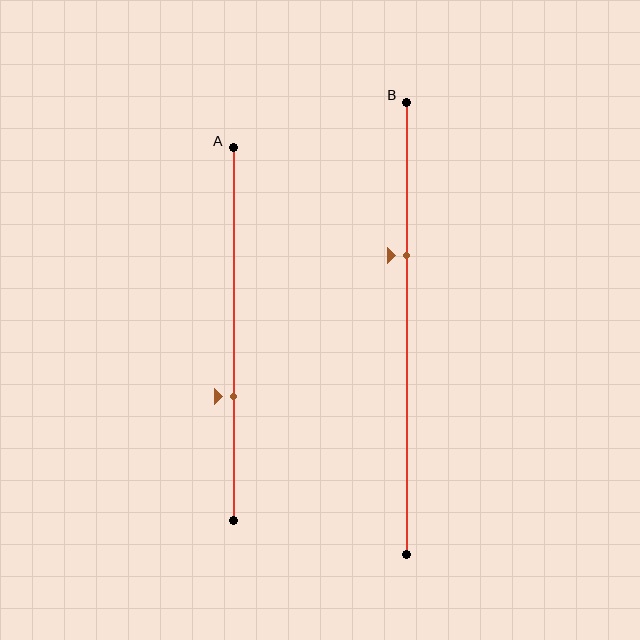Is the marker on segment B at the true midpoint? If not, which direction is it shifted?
No, the marker on segment B is shifted upward by about 16% of the segment length.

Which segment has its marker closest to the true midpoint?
Segment B has its marker closest to the true midpoint.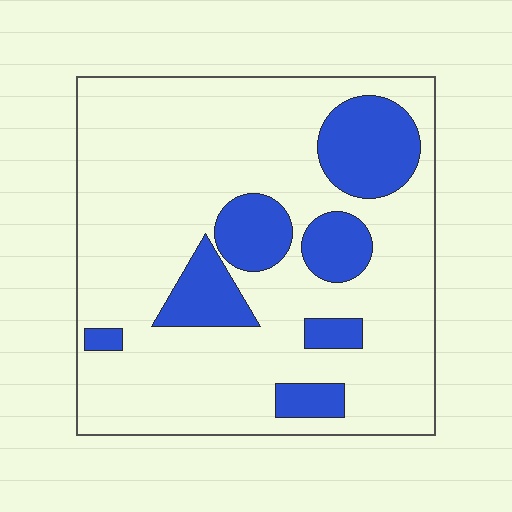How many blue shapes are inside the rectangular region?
7.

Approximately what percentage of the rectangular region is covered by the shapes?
Approximately 20%.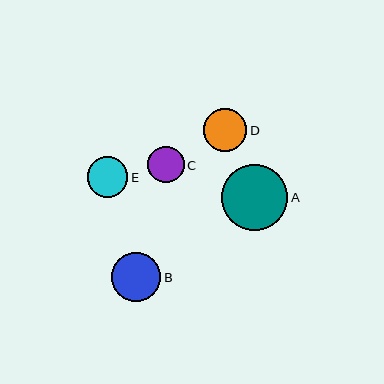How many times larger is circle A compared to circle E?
Circle A is approximately 1.6 times the size of circle E.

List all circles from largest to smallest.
From largest to smallest: A, B, D, E, C.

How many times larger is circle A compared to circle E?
Circle A is approximately 1.6 times the size of circle E.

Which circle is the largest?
Circle A is the largest with a size of approximately 66 pixels.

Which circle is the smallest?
Circle C is the smallest with a size of approximately 37 pixels.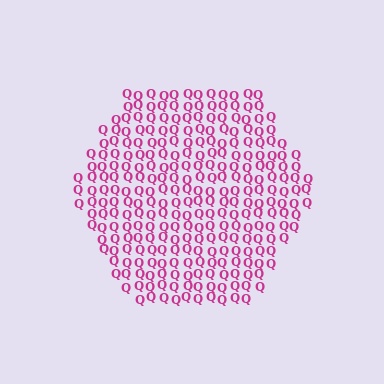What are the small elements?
The small elements are letter Q's.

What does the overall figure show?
The overall figure shows a hexagon.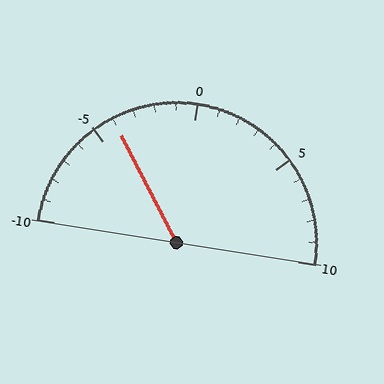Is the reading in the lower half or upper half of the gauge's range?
The reading is in the lower half of the range (-10 to 10).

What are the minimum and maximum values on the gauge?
The gauge ranges from -10 to 10.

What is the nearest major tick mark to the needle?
The nearest major tick mark is -5.